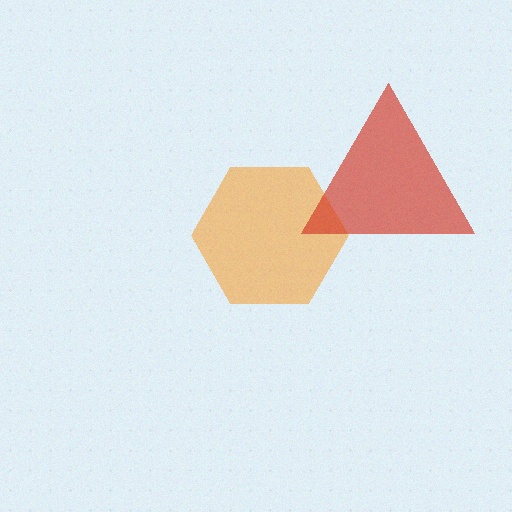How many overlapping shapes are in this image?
There are 2 overlapping shapes in the image.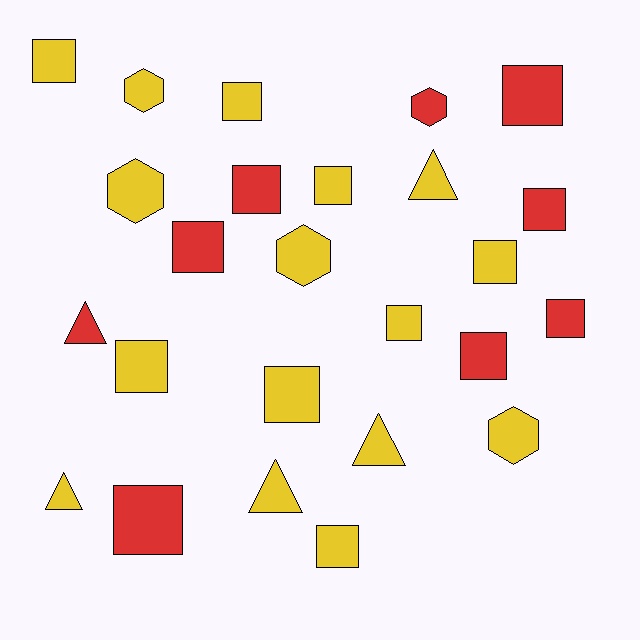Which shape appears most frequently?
Square, with 15 objects.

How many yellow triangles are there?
There are 4 yellow triangles.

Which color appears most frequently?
Yellow, with 16 objects.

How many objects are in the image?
There are 25 objects.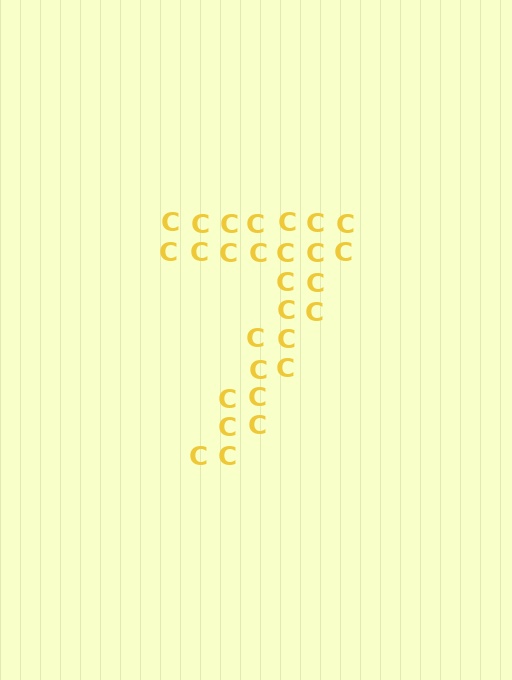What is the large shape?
The large shape is the digit 7.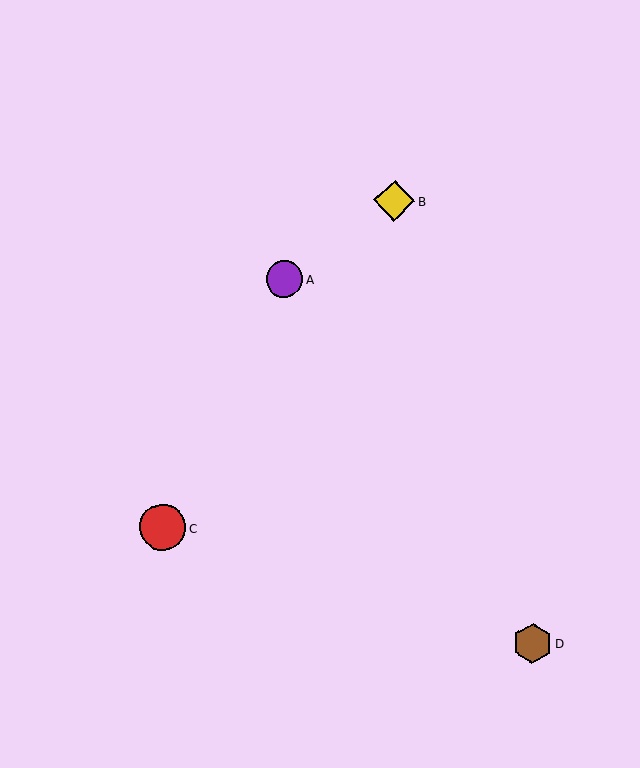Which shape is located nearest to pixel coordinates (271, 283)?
The purple circle (labeled A) at (284, 279) is nearest to that location.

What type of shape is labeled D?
Shape D is a brown hexagon.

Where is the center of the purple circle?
The center of the purple circle is at (284, 279).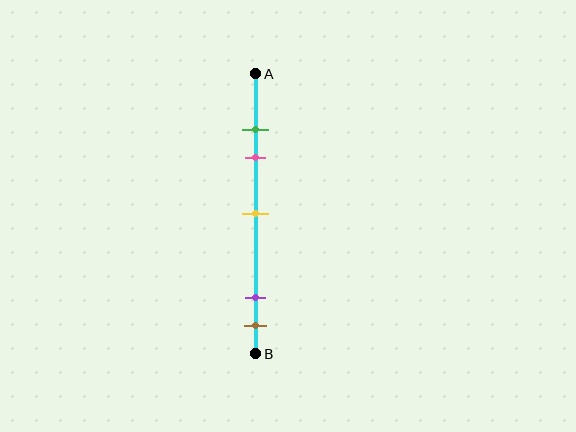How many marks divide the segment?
There are 5 marks dividing the segment.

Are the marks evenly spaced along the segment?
No, the marks are not evenly spaced.